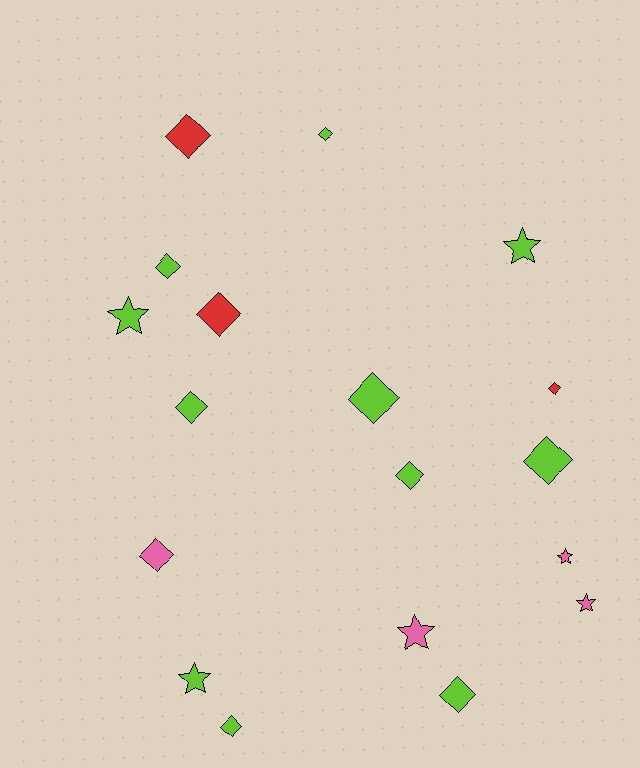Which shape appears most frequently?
Diamond, with 12 objects.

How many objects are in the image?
There are 18 objects.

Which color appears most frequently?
Lime, with 11 objects.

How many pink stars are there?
There are 3 pink stars.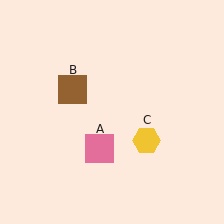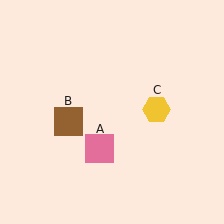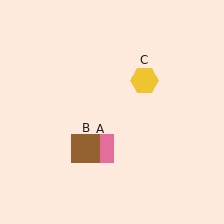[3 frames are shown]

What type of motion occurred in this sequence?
The brown square (object B), yellow hexagon (object C) rotated counterclockwise around the center of the scene.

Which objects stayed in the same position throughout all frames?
Pink square (object A) remained stationary.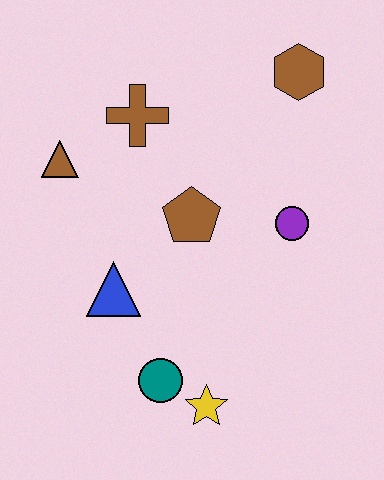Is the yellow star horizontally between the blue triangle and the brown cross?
No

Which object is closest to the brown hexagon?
The purple circle is closest to the brown hexagon.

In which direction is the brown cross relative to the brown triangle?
The brown cross is to the right of the brown triangle.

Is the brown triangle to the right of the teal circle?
No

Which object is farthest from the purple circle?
The brown triangle is farthest from the purple circle.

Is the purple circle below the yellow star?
No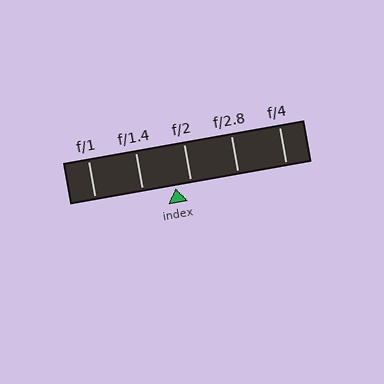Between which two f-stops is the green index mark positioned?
The index mark is between f/1.4 and f/2.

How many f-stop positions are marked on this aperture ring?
There are 5 f-stop positions marked.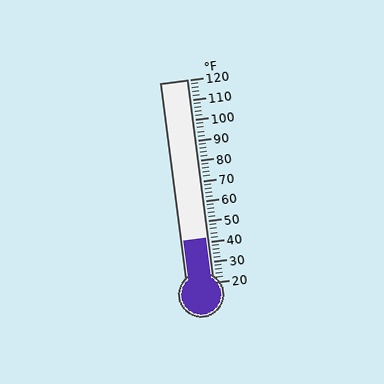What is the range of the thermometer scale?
The thermometer scale ranges from 20°F to 120°F.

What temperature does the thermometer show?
The thermometer shows approximately 42°F.